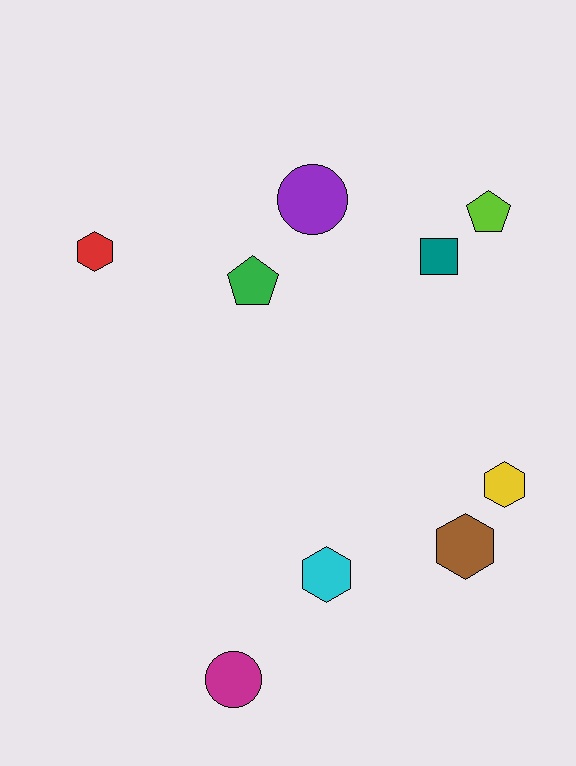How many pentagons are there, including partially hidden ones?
There are 2 pentagons.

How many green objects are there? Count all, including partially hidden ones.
There is 1 green object.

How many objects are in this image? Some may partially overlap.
There are 9 objects.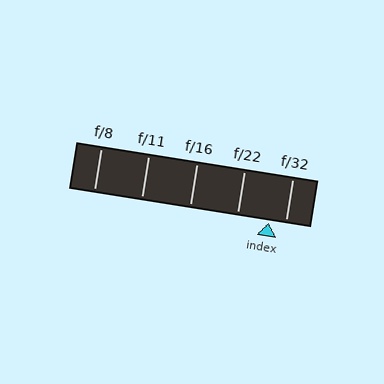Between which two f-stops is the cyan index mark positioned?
The index mark is between f/22 and f/32.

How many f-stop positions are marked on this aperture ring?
There are 5 f-stop positions marked.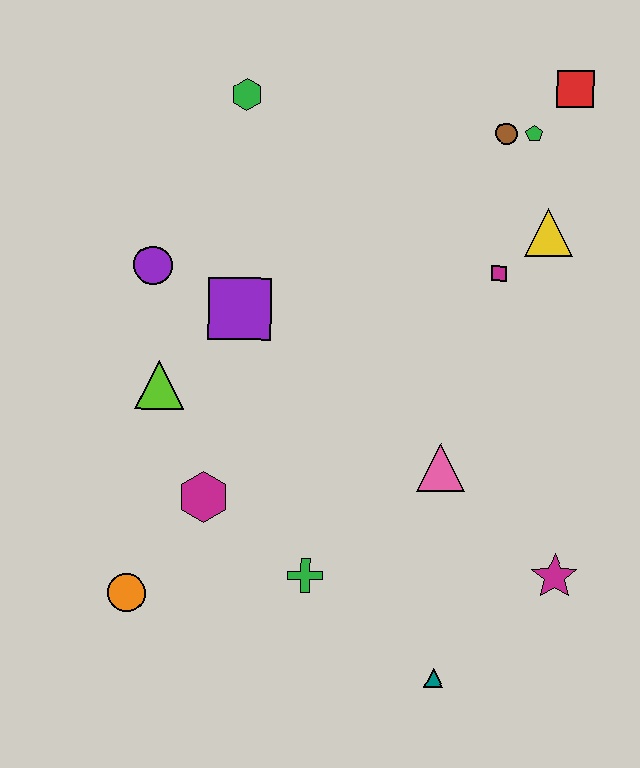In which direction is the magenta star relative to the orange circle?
The magenta star is to the right of the orange circle.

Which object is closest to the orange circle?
The magenta hexagon is closest to the orange circle.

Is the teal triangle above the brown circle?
No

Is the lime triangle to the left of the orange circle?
No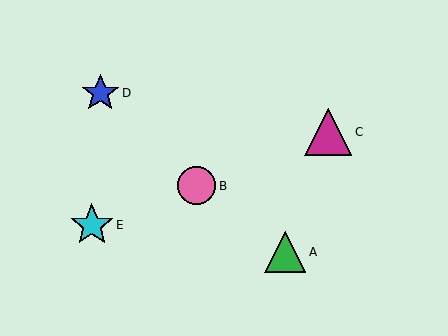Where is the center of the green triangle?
The center of the green triangle is at (285, 252).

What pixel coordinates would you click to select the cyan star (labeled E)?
Click at (92, 225) to select the cyan star E.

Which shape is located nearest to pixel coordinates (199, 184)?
The pink circle (labeled B) at (197, 186) is nearest to that location.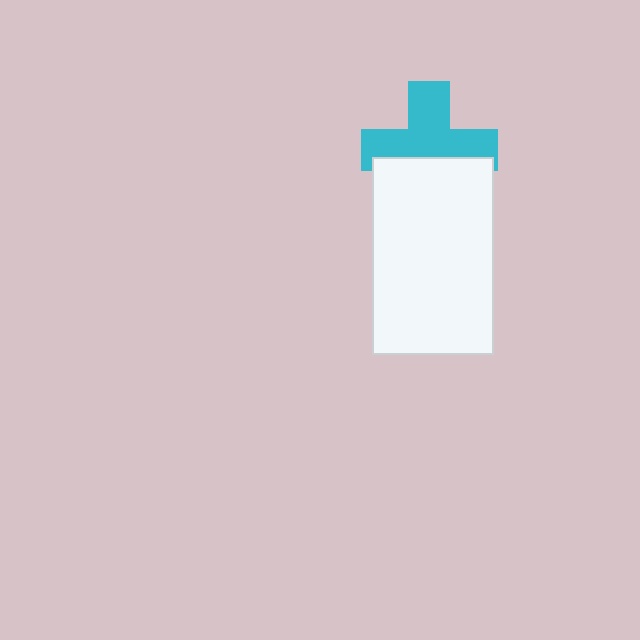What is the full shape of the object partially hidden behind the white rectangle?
The partially hidden object is a cyan cross.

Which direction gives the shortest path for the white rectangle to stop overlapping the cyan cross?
Moving down gives the shortest separation.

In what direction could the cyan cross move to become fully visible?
The cyan cross could move up. That would shift it out from behind the white rectangle entirely.